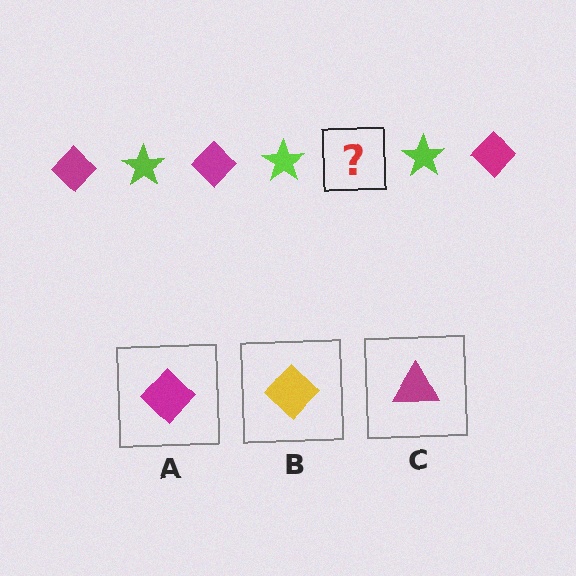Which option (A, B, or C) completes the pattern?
A.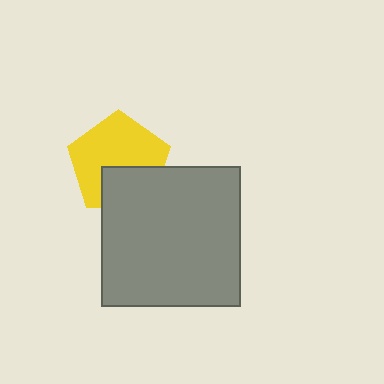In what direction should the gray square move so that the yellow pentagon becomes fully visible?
The gray square should move down. That is the shortest direction to clear the overlap and leave the yellow pentagon fully visible.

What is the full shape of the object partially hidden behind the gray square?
The partially hidden object is a yellow pentagon.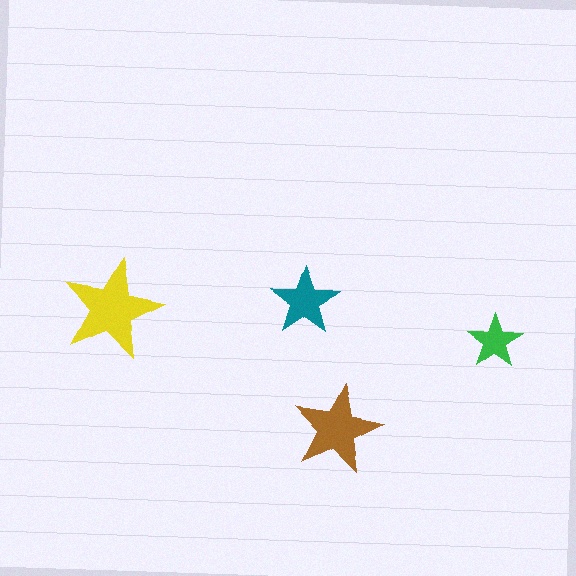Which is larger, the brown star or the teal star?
The brown one.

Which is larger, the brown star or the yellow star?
The yellow one.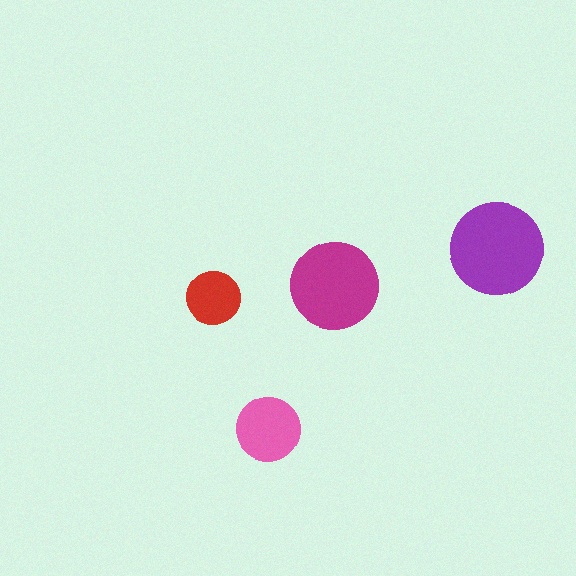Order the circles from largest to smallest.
the purple one, the magenta one, the pink one, the red one.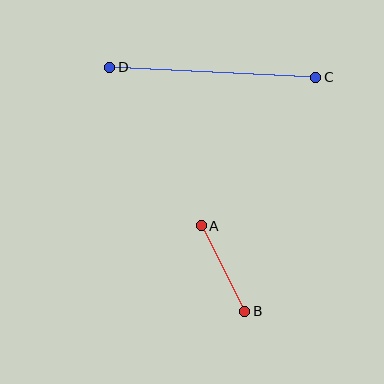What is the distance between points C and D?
The distance is approximately 206 pixels.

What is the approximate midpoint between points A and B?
The midpoint is at approximately (223, 269) pixels.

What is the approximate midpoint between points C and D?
The midpoint is at approximately (213, 72) pixels.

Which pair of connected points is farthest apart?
Points C and D are farthest apart.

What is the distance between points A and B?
The distance is approximately 96 pixels.